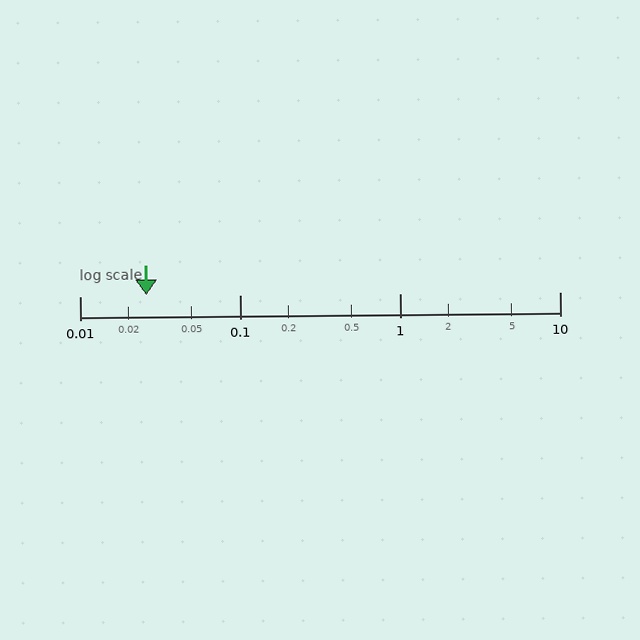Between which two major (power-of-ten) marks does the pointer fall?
The pointer is between 0.01 and 0.1.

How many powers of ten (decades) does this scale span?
The scale spans 3 decades, from 0.01 to 10.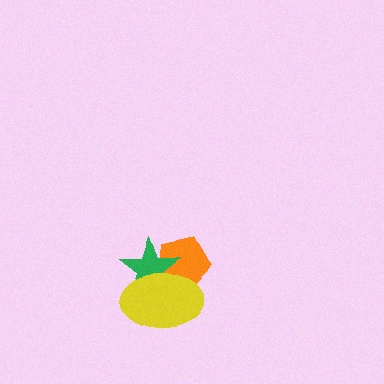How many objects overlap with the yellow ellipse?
2 objects overlap with the yellow ellipse.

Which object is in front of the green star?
The yellow ellipse is in front of the green star.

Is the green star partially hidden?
Yes, it is partially covered by another shape.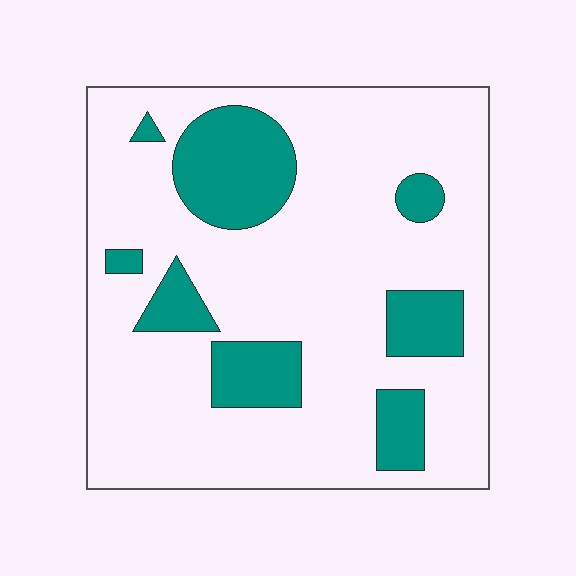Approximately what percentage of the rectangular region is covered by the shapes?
Approximately 20%.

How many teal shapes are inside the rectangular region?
8.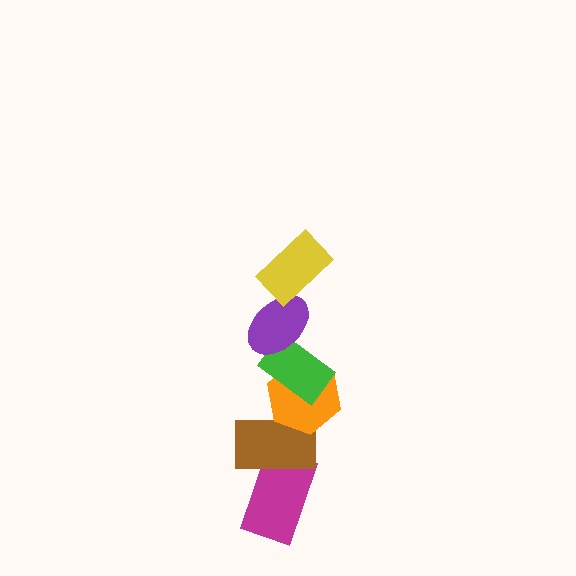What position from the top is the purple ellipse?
The purple ellipse is 2nd from the top.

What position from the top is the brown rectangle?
The brown rectangle is 5th from the top.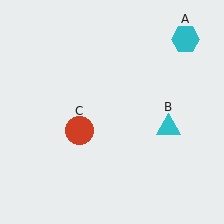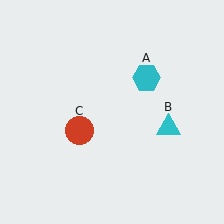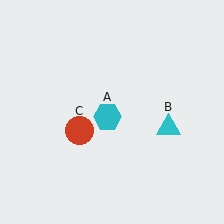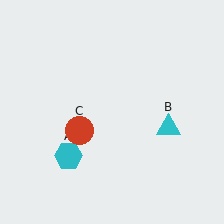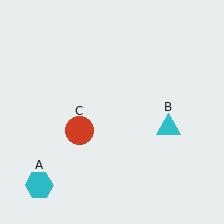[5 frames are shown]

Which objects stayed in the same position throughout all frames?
Cyan triangle (object B) and red circle (object C) remained stationary.